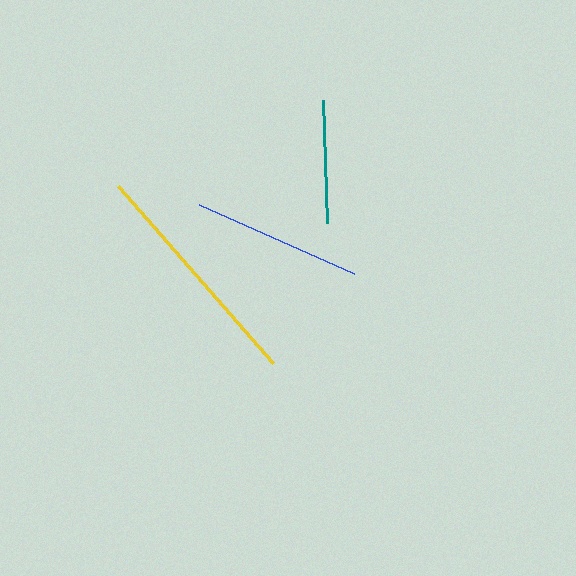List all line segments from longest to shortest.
From longest to shortest: yellow, blue, teal.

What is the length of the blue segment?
The blue segment is approximately 170 pixels long.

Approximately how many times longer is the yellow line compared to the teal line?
The yellow line is approximately 1.9 times the length of the teal line.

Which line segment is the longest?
The yellow line is the longest at approximately 235 pixels.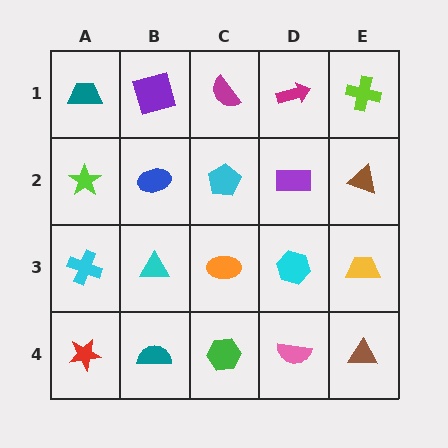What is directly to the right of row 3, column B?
An orange ellipse.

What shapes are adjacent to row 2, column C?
A magenta semicircle (row 1, column C), an orange ellipse (row 3, column C), a blue ellipse (row 2, column B), a purple rectangle (row 2, column D).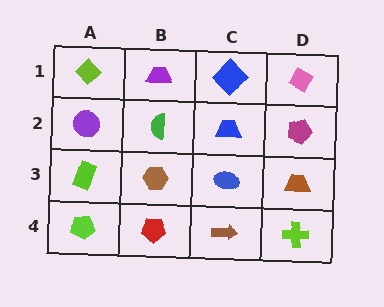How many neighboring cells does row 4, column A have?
2.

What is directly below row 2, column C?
A blue ellipse.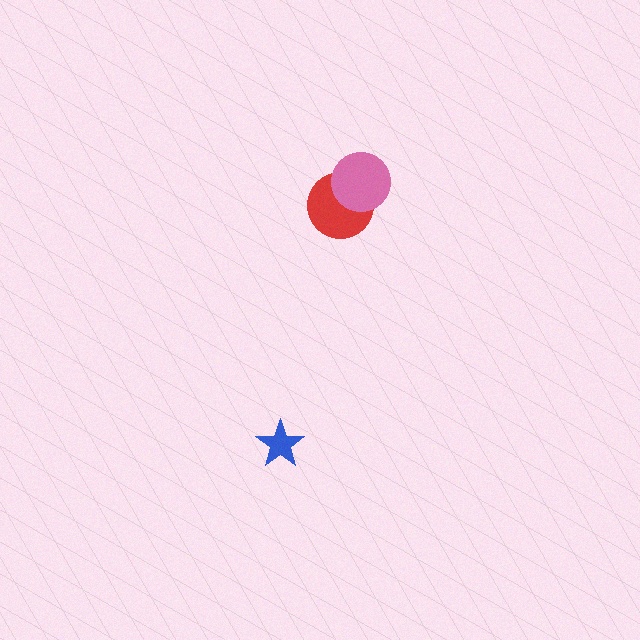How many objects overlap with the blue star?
0 objects overlap with the blue star.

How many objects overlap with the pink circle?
1 object overlaps with the pink circle.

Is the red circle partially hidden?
Yes, it is partially covered by another shape.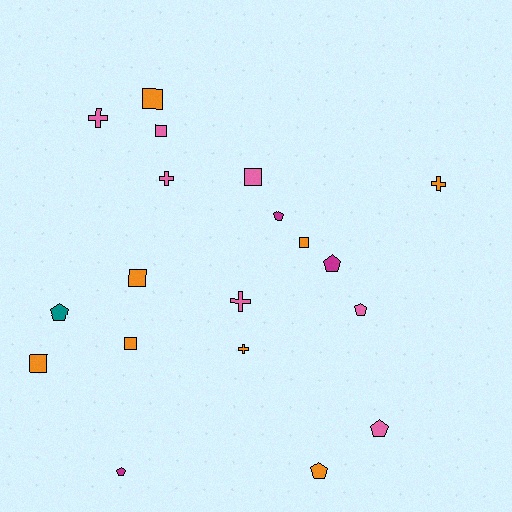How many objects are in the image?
There are 19 objects.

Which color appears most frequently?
Orange, with 8 objects.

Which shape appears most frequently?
Pentagon, with 7 objects.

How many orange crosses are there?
There are 2 orange crosses.